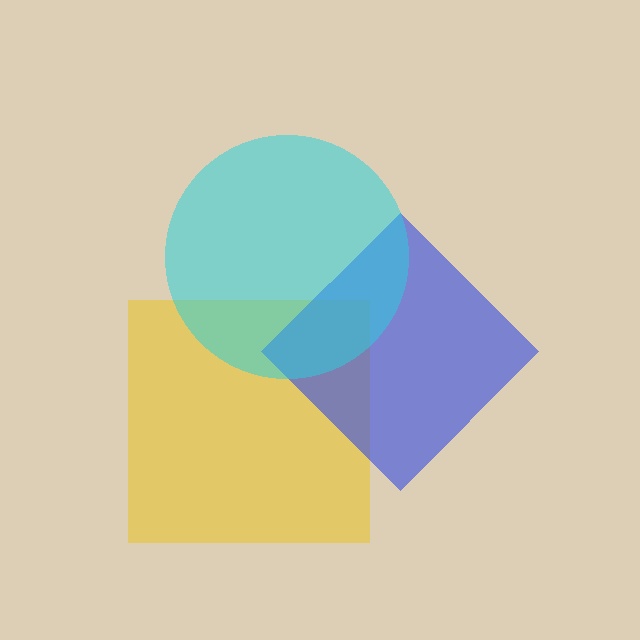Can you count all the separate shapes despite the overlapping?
Yes, there are 3 separate shapes.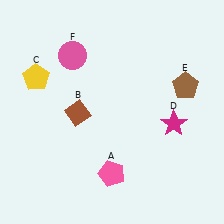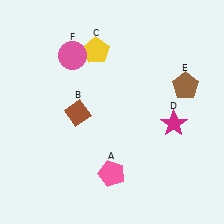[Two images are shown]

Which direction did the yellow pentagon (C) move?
The yellow pentagon (C) moved right.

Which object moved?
The yellow pentagon (C) moved right.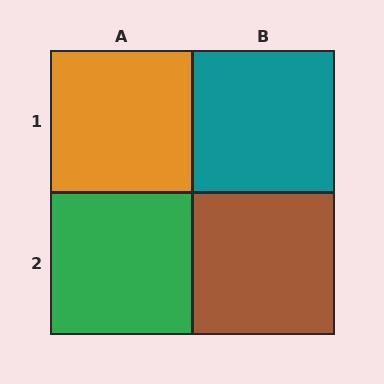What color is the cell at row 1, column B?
Teal.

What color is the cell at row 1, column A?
Orange.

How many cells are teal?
1 cell is teal.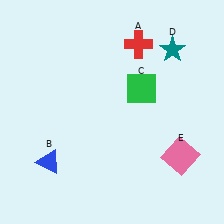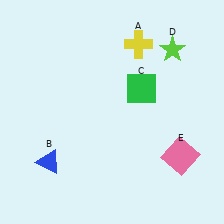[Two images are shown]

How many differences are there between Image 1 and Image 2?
There are 2 differences between the two images.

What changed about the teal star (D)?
In Image 1, D is teal. In Image 2, it changed to lime.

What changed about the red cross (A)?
In Image 1, A is red. In Image 2, it changed to yellow.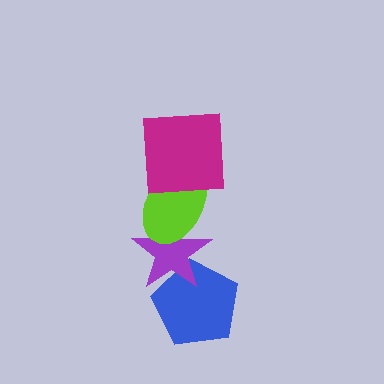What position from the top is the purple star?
The purple star is 3rd from the top.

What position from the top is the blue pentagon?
The blue pentagon is 4th from the top.